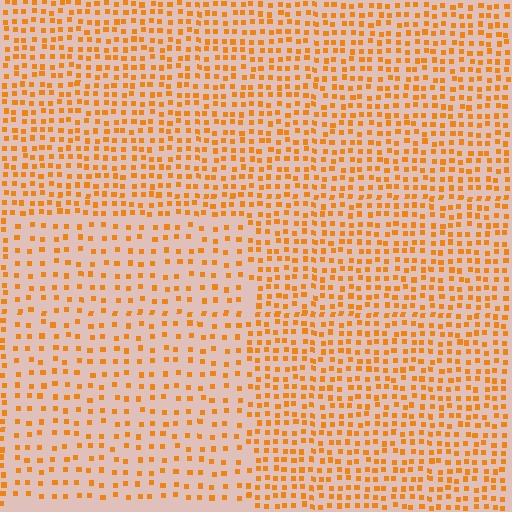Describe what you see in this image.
The image contains small orange elements arranged at two different densities. A rectangle-shaped region is visible where the elements are less densely packed than the surrounding area.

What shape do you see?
I see a rectangle.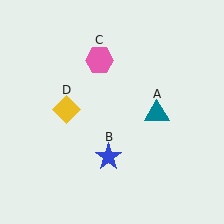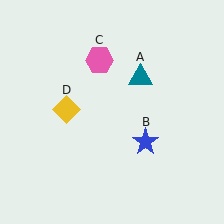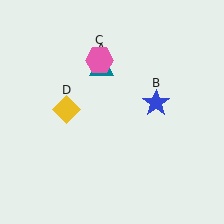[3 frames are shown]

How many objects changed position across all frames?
2 objects changed position: teal triangle (object A), blue star (object B).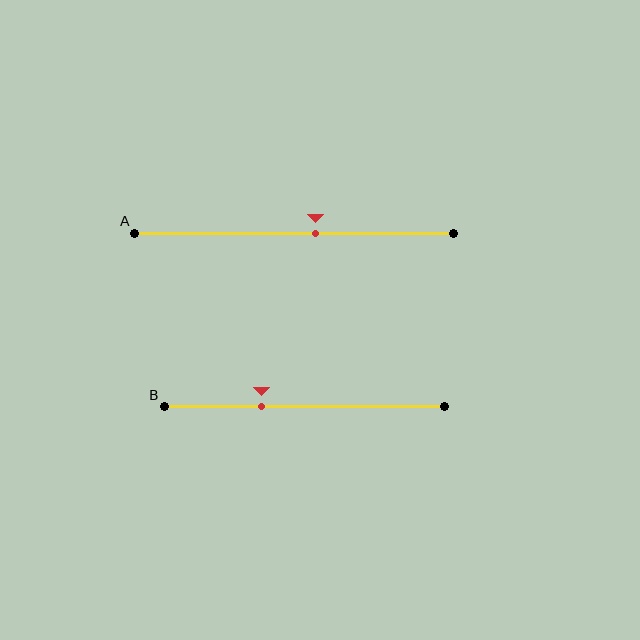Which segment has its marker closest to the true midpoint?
Segment A has its marker closest to the true midpoint.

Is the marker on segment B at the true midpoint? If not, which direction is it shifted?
No, the marker on segment B is shifted to the left by about 15% of the segment length.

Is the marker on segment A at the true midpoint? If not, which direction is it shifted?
No, the marker on segment A is shifted to the right by about 6% of the segment length.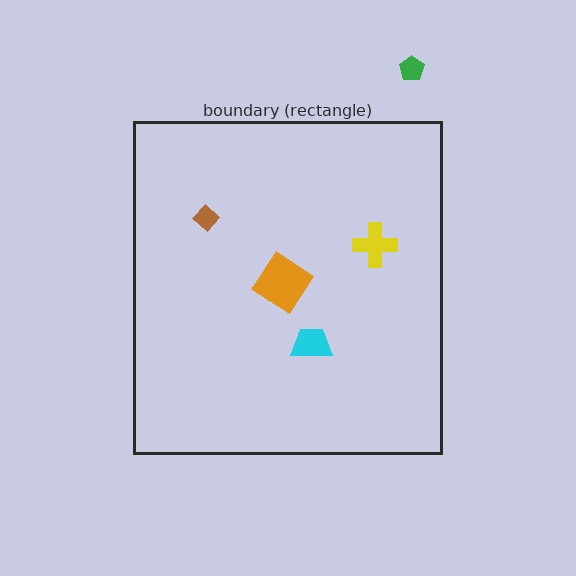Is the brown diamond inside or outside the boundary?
Inside.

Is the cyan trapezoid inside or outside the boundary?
Inside.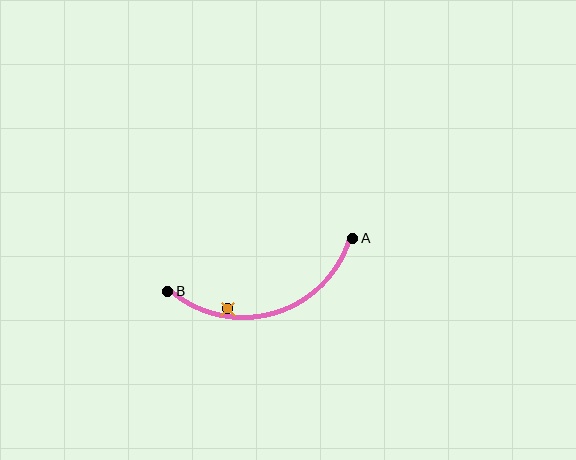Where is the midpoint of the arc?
The arc midpoint is the point on the curve farthest from the straight line joining A and B. It sits below that line.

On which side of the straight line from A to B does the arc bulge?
The arc bulges below the straight line connecting A and B.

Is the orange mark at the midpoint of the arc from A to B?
No — the orange mark does not lie on the arc at all. It sits slightly inside the curve.